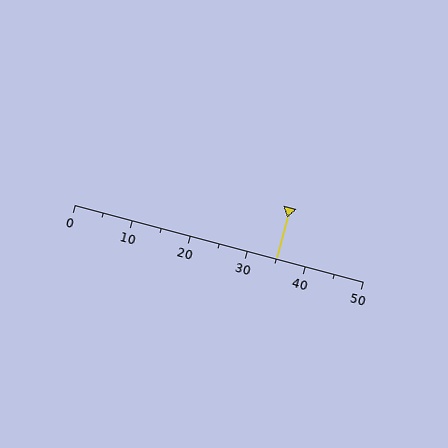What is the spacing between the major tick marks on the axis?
The major ticks are spaced 10 apart.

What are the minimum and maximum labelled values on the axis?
The axis runs from 0 to 50.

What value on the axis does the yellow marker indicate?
The marker indicates approximately 35.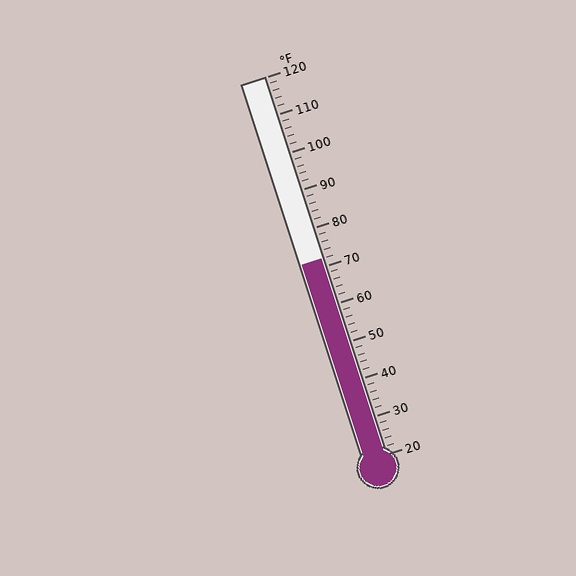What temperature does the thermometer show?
The thermometer shows approximately 72°F.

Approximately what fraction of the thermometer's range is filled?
The thermometer is filled to approximately 50% of its range.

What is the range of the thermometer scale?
The thermometer scale ranges from 20°F to 120°F.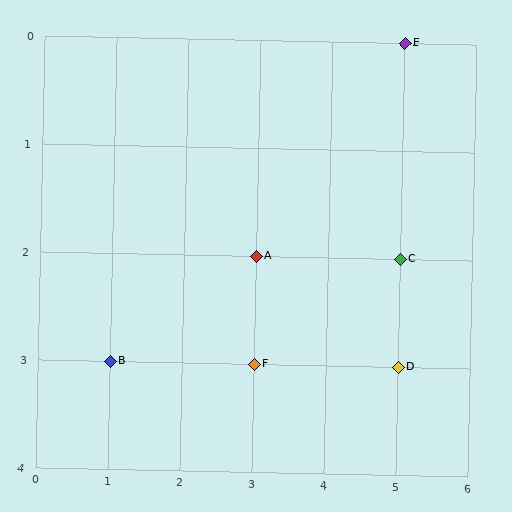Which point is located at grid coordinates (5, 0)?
Point E is at (5, 0).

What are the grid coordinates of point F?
Point F is at grid coordinates (3, 3).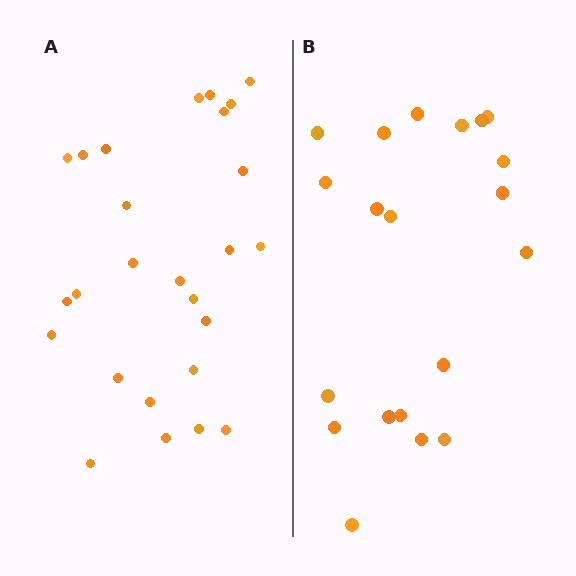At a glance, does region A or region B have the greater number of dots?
Region A (the left region) has more dots.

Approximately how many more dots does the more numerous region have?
Region A has about 6 more dots than region B.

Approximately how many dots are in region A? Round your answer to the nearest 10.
About 30 dots. (The exact count is 26, which rounds to 30.)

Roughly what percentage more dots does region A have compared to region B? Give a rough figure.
About 30% more.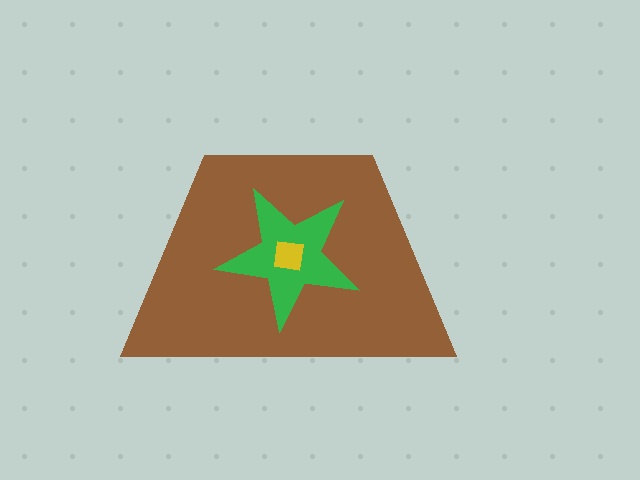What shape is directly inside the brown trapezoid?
The green star.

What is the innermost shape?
The yellow square.